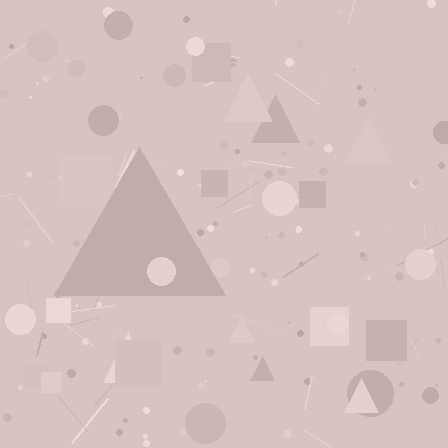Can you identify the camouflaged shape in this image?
The camouflaged shape is a triangle.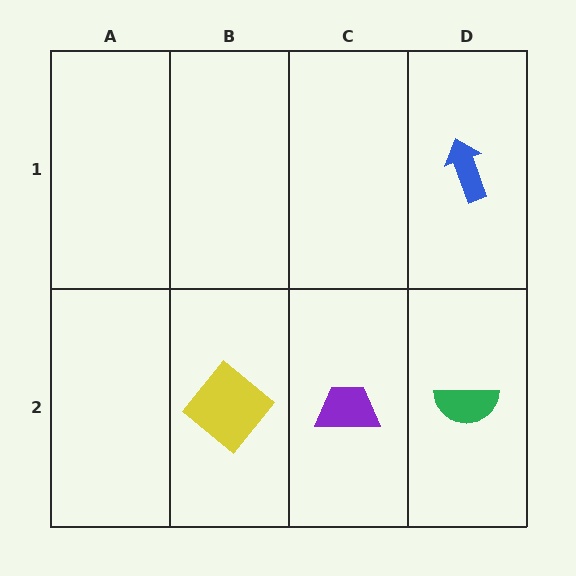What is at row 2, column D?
A green semicircle.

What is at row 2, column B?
A yellow diamond.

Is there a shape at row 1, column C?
No, that cell is empty.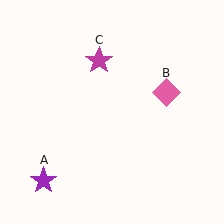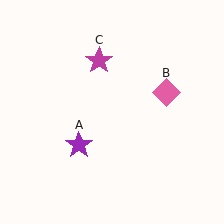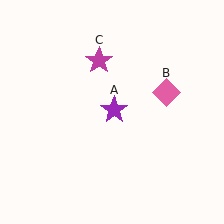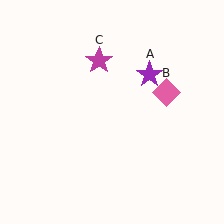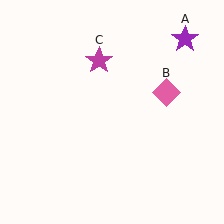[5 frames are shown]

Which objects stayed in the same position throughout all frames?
Pink diamond (object B) and magenta star (object C) remained stationary.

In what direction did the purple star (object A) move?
The purple star (object A) moved up and to the right.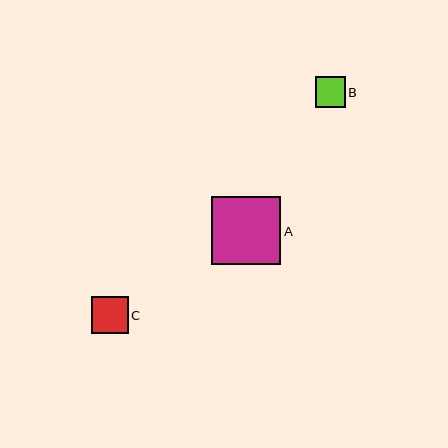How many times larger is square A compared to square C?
Square A is approximately 1.9 times the size of square C.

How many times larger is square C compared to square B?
Square C is approximately 1.2 times the size of square B.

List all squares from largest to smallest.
From largest to smallest: A, C, B.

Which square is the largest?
Square A is the largest with a size of approximately 69 pixels.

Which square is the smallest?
Square B is the smallest with a size of approximately 30 pixels.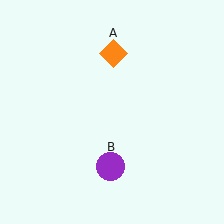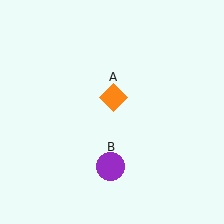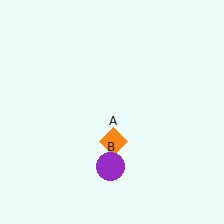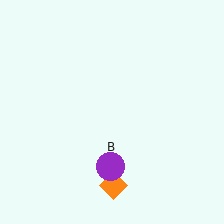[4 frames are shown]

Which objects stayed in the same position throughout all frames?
Purple circle (object B) remained stationary.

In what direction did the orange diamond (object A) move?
The orange diamond (object A) moved down.